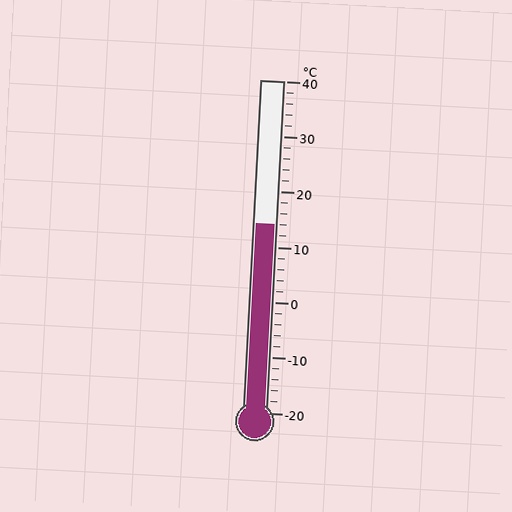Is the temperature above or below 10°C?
The temperature is above 10°C.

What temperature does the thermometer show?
The thermometer shows approximately 14°C.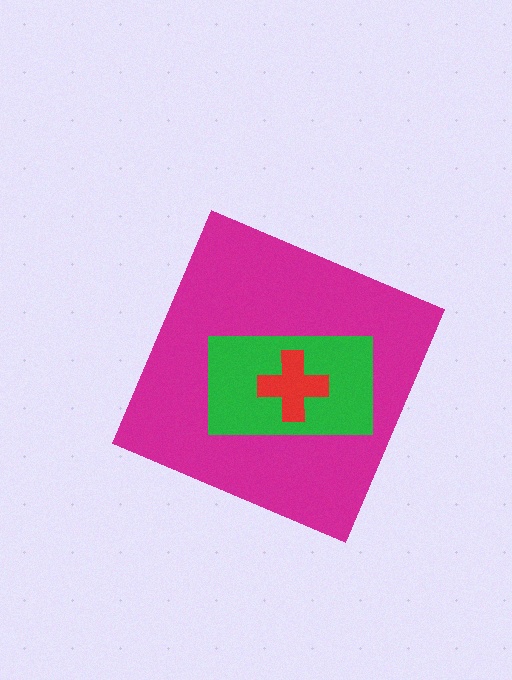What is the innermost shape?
The red cross.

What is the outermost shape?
The magenta diamond.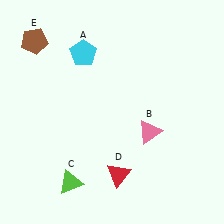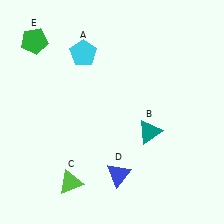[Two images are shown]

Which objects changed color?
B changed from pink to teal. D changed from red to blue. E changed from brown to green.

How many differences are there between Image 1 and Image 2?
There are 3 differences between the two images.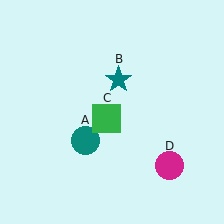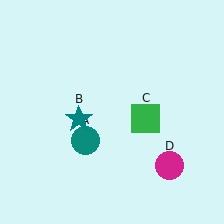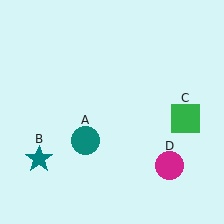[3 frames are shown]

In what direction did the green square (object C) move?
The green square (object C) moved right.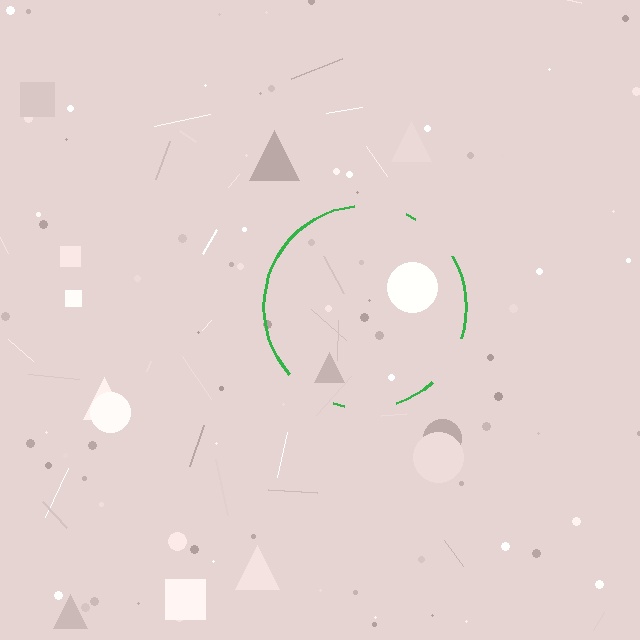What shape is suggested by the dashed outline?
The dashed outline suggests a circle.